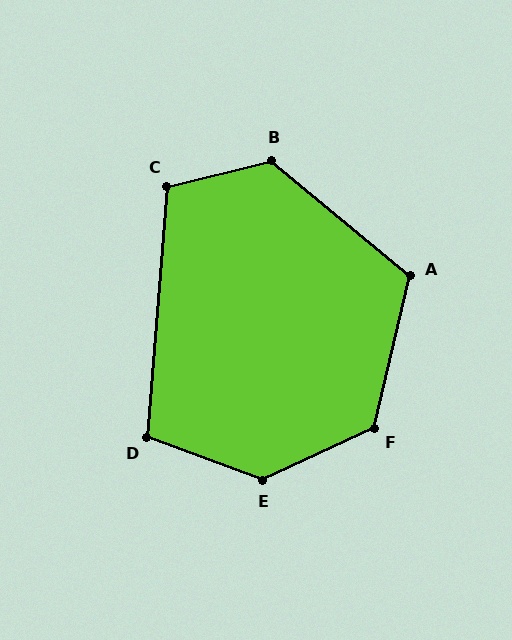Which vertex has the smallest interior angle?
D, at approximately 106 degrees.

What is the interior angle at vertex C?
Approximately 109 degrees (obtuse).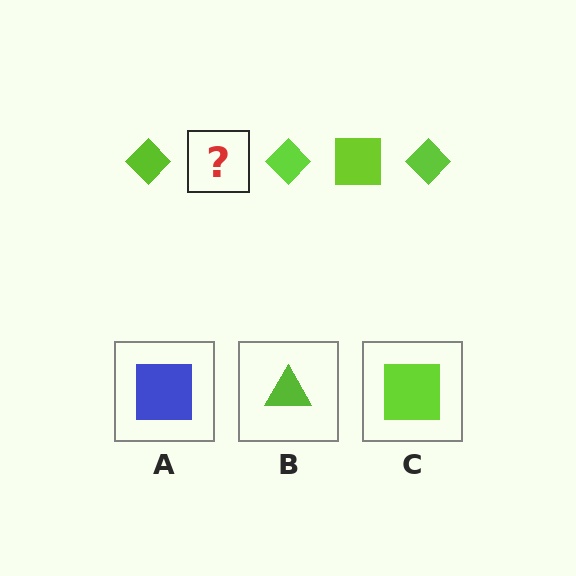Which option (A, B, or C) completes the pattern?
C.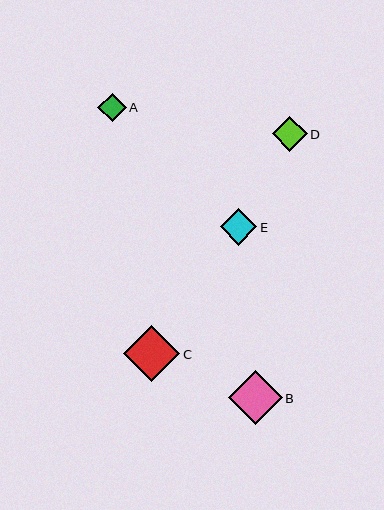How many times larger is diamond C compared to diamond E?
Diamond C is approximately 1.5 times the size of diamond E.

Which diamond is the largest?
Diamond C is the largest with a size of approximately 56 pixels.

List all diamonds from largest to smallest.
From largest to smallest: C, B, E, D, A.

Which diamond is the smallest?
Diamond A is the smallest with a size of approximately 28 pixels.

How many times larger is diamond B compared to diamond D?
Diamond B is approximately 1.5 times the size of diamond D.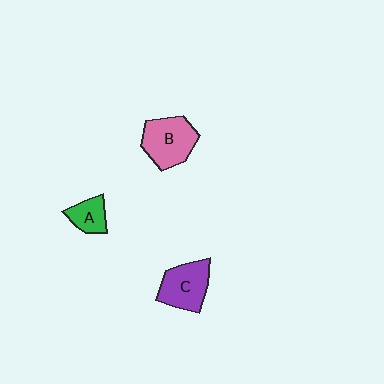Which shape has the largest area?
Shape B (pink).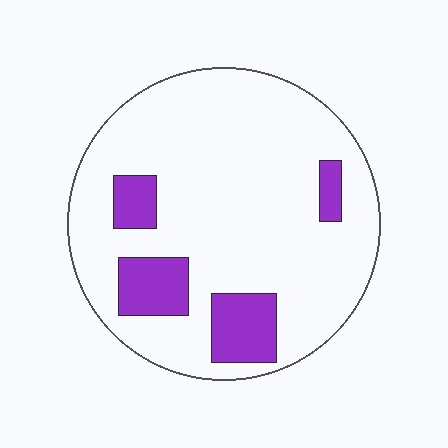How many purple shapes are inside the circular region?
4.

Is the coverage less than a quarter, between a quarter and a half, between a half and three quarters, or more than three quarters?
Less than a quarter.